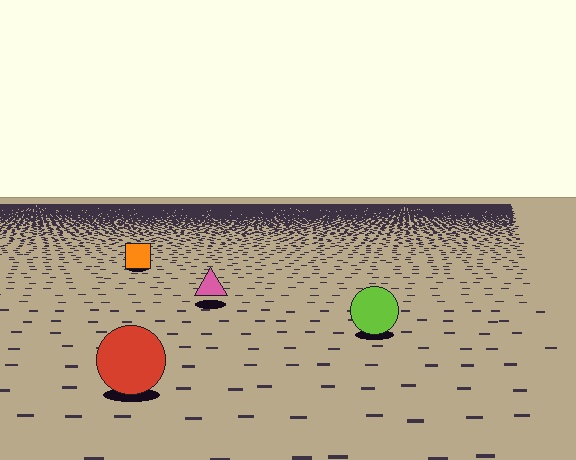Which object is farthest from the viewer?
The orange square is farthest from the viewer. It appears smaller and the ground texture around it is denser.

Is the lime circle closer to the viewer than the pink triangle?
Yes. The lime circle is closer — you can tell from the texture gradient: the ground texture is coarser near it.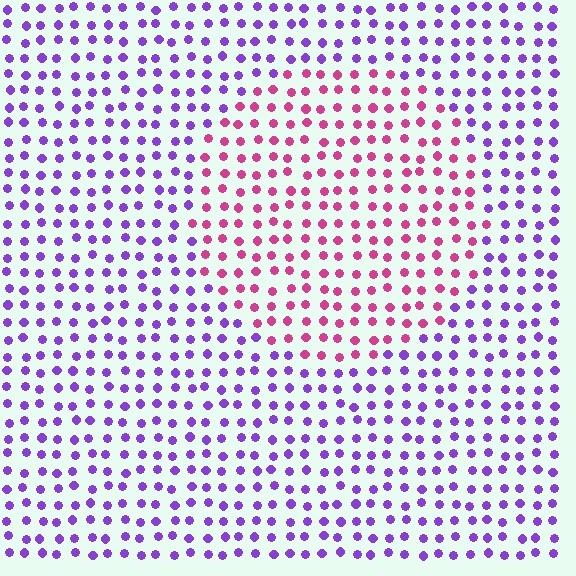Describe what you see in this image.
The image is filled with small purple elements in a uniform arrangement. A circle-shaped region is visible where the elements are tinted to a slightly different hue, forming a subtle color boundary.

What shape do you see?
I see a circle.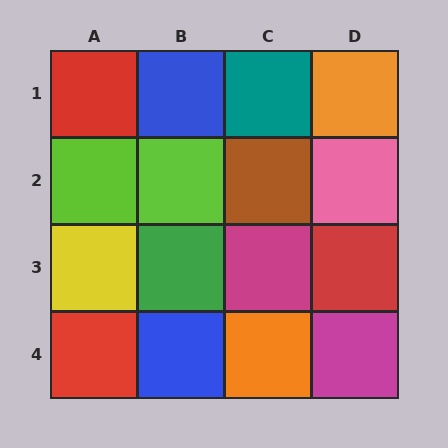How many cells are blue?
2 cells are blue.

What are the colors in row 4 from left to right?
Red, blue, orange, magenta.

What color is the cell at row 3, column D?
Red.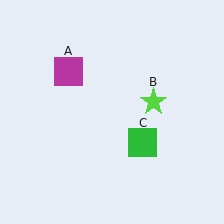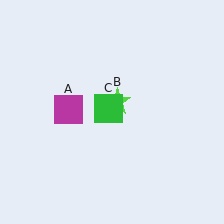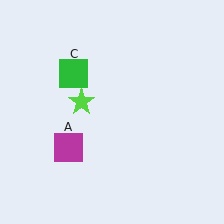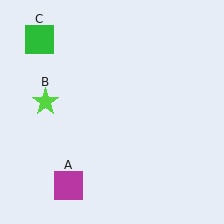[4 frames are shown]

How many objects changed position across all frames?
3 objects changed position: magenta square (object A), lime star (object B), green square (object C).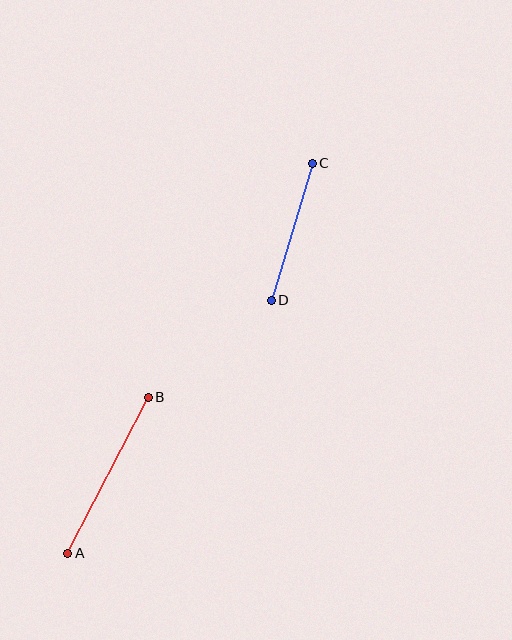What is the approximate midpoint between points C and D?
The midpoint is at approximately (292, 232) pixels.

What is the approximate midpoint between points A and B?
The midpoint is at approximately (108, 475) pixels.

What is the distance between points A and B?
The distance is approximately 175 pixels.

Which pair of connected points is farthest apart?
Points A and B are farthest apart.